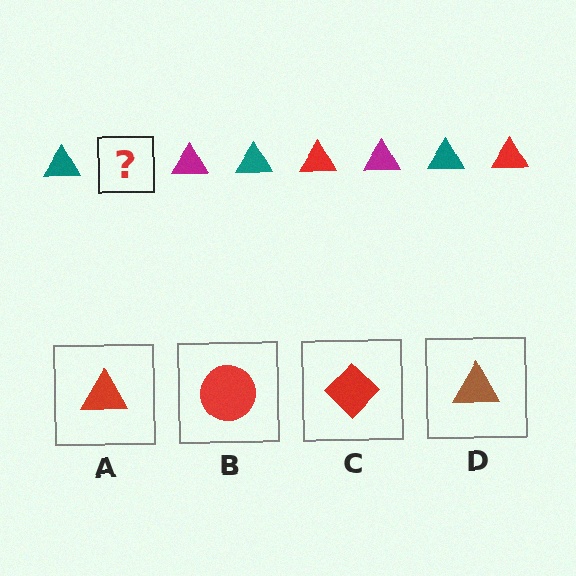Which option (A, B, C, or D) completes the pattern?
A.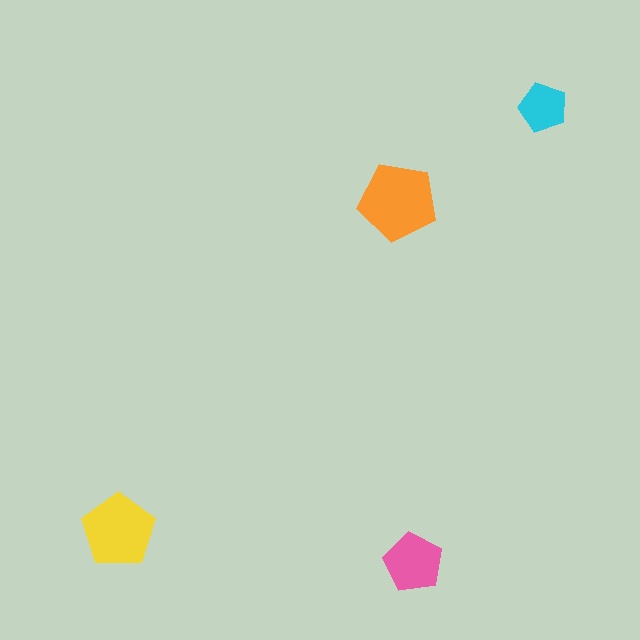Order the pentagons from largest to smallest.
the orange one, the yellow one, the pink one, the cyan one.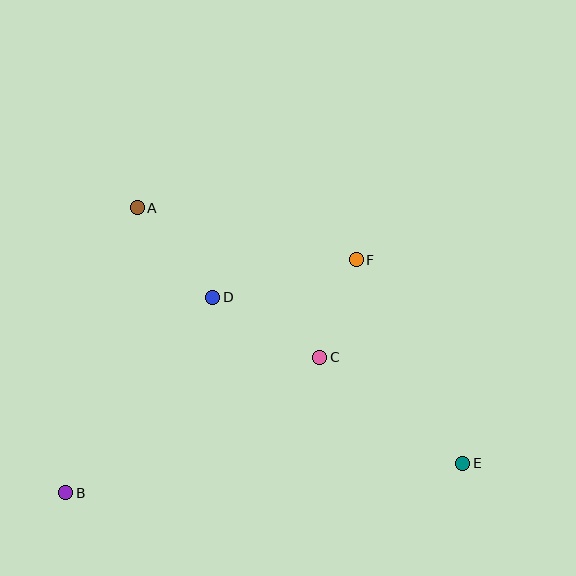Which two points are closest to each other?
Points C and F are closest to each other.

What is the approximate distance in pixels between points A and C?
The distance between A and C is approximately 236 pixels.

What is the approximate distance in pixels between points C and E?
The distance between C and E is approximately 178 pixels.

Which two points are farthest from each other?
Points A and E are farthest from each other.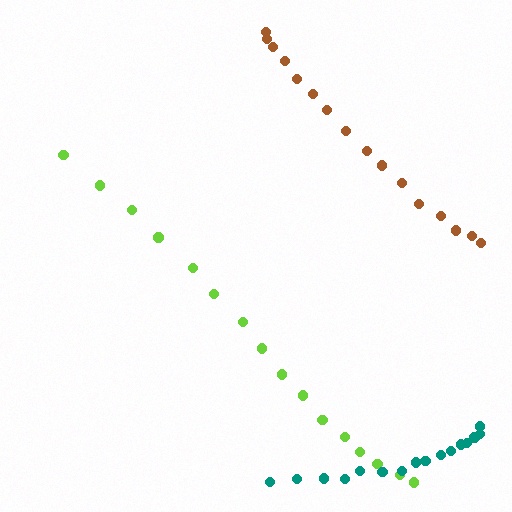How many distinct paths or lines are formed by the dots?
There are 3 distinct paths.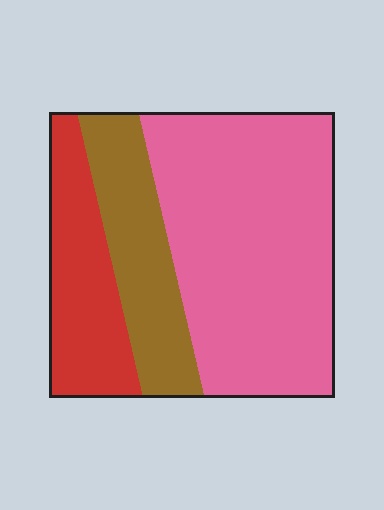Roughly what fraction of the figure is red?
Red covers 21% of the figure.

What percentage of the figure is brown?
Brown takes up about one fifth (1/5) of the figure.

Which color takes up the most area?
Pink, at roughly 55%.